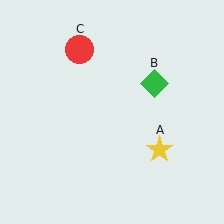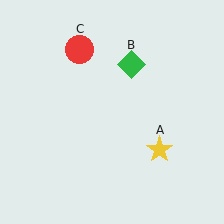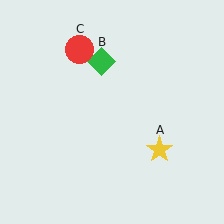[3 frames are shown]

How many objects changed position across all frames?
1 object changed position: green diamond (object B).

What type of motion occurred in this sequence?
The green diamond (object B) rotated counterclockwise around the center of the scene.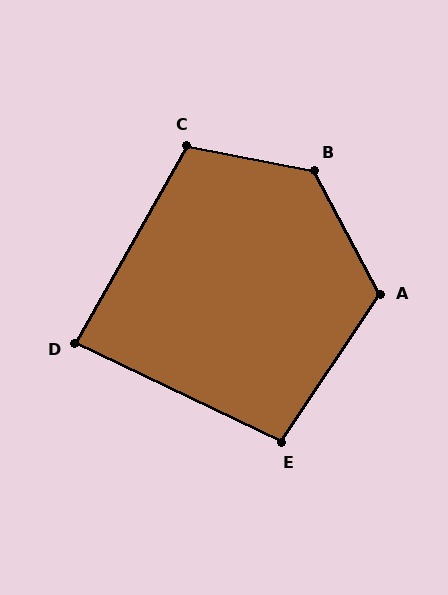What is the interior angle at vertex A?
Approximately 119 degrees (obtuse).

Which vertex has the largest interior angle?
B, at approximately 129 degrees.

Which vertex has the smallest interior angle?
D, at approximately 86 degrees.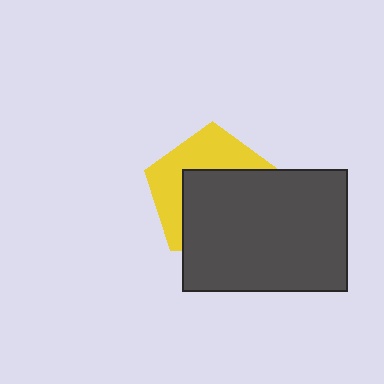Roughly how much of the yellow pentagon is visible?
A small part of it is visible (roughly 43%).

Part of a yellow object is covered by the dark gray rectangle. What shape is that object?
It is a pentagon.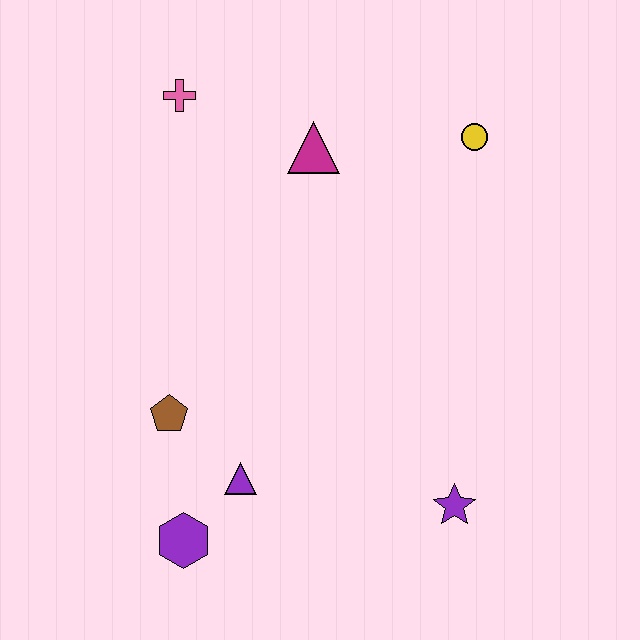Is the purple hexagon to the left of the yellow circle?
Yes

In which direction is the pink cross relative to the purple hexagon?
The pink cross is above the purple hexagon.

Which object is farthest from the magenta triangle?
The purple hexagon is farthest from the magenta triangle.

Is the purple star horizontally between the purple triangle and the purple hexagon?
No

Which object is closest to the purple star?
The purple triangle is closest to the purple star.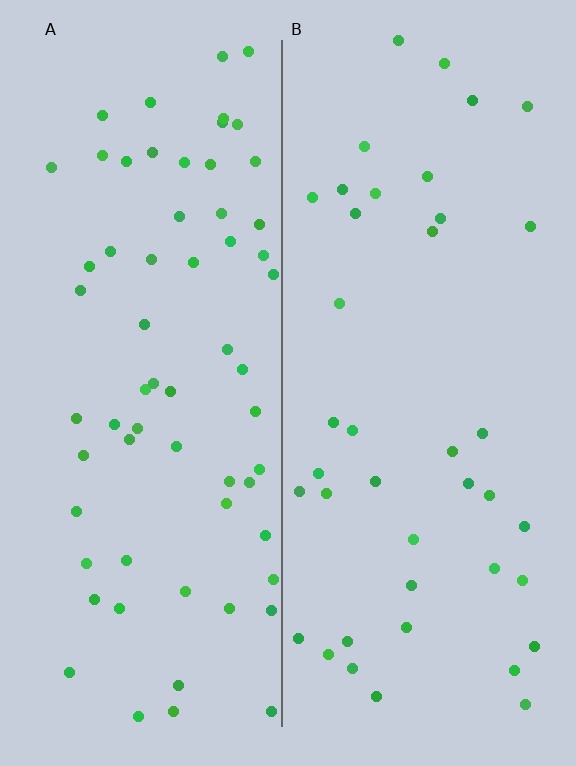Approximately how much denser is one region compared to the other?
Approximately 1.6× — region A over region B.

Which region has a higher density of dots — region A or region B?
A (the left).